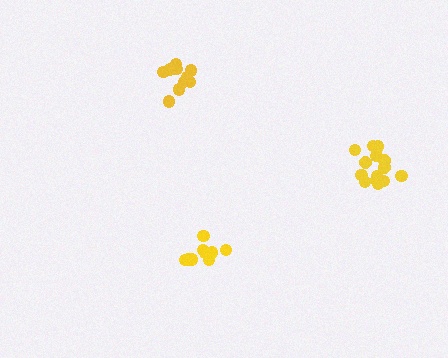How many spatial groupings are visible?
There are 3 spatial groupings.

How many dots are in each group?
Group 1: 10 dots, Group 2: 14 dots, Group 3: 9 dots (33 total).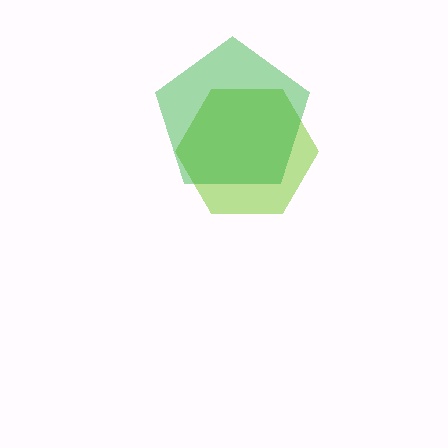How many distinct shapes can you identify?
There are 2 distinct shapes: a lime hexagon, a green pentagon.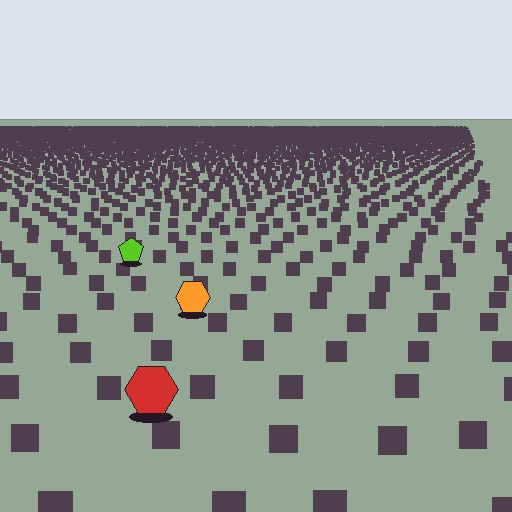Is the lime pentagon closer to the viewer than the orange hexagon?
No. The orange hexagon is closer — you can tell from the texture gradient: the ground texture is coarser near it.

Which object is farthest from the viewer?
The lime pentagon is farthest from the viewer. It appears smaller and the ground texture around it is denser.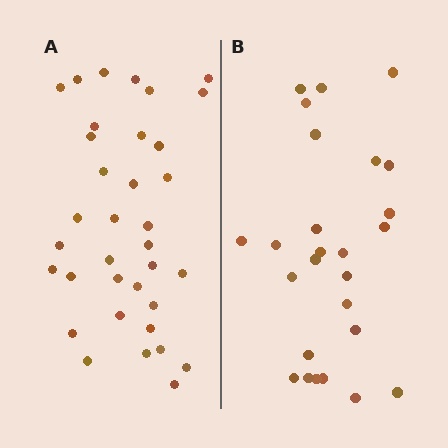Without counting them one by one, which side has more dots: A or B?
Region A (the left region) has more dots.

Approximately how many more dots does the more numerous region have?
Region A has roughly 8 or so more dots than region B.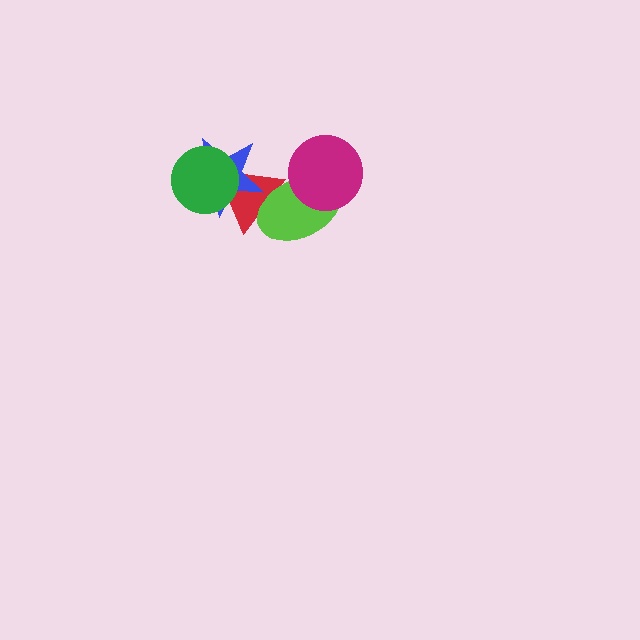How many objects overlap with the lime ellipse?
2 objects overlap with the lime ellipse.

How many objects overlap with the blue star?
2 objects overlap with the blue star.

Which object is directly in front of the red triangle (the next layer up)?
The blue star is directly in front of the red triangle.